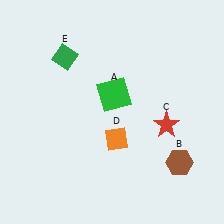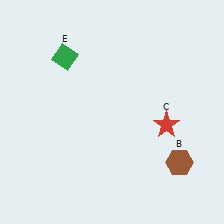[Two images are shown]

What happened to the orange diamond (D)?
The orange diamond (D) was removed in Image 2. It was in the bottom-right area of Image 1.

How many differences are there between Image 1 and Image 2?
There are 2 differences between the two images.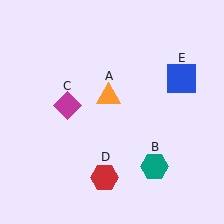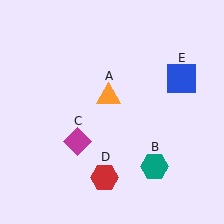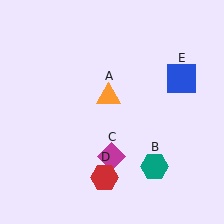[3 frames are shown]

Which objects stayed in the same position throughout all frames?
Orange triangle (object A) and teal hexagon (object B) and red hexagon (object D) and blue square (object E) remained stationary.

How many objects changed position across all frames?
1 object changed position: magenta diamond (object C).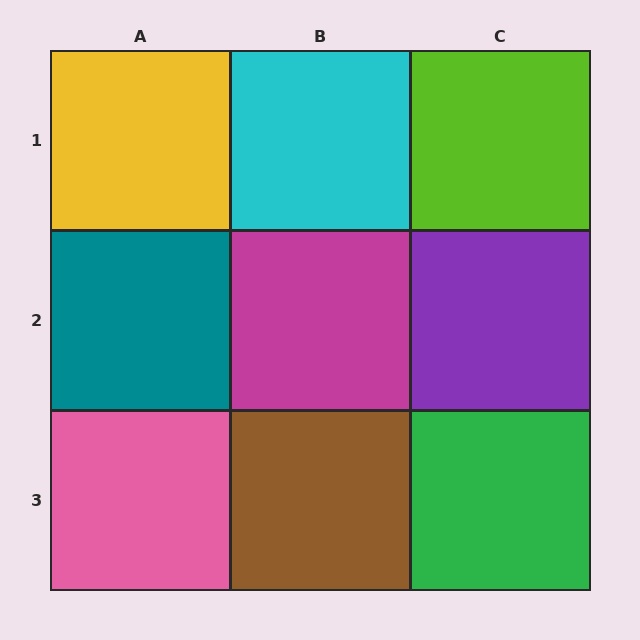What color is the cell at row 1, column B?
Cyan.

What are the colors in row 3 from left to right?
Pink, brown, green.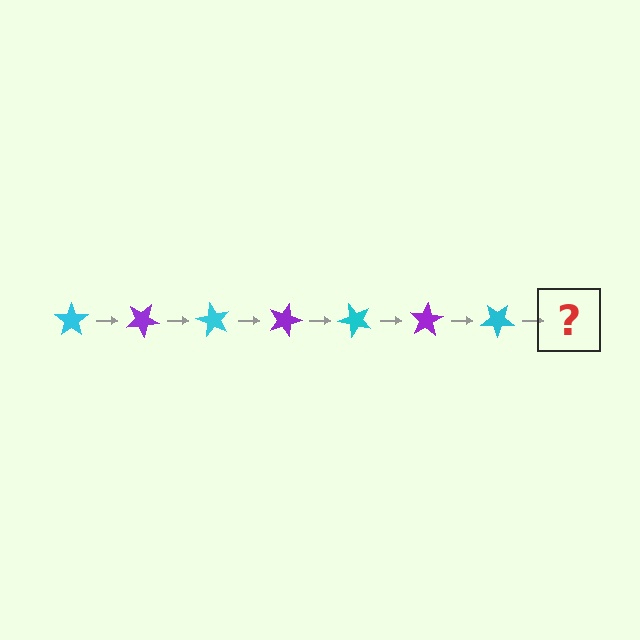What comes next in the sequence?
The next element should be a purple star, rotated 210 degrees from the start.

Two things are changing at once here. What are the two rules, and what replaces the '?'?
The two rules are that it rotates 30 degrees each step and the color cycles through cyan and purple. The '?' should be a purple star, rotated 210 degrees from the start.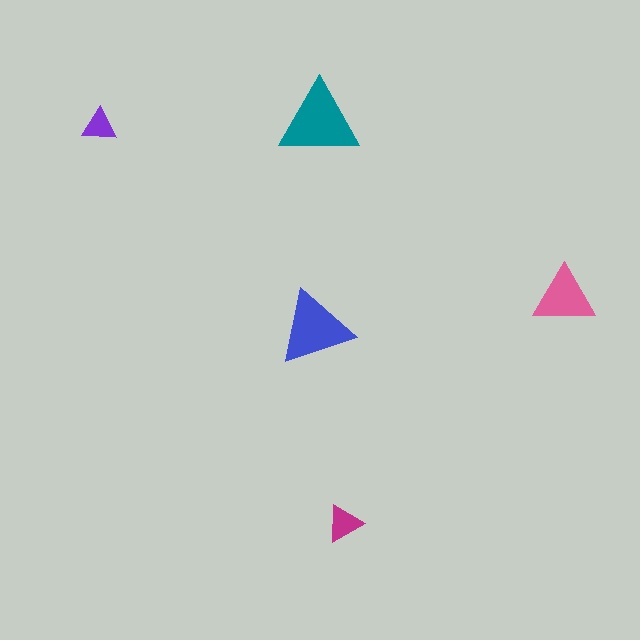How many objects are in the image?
There are 5 objects in the image.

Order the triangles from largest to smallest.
the teal one, the blue one, the pink one, the magenta one, the purple one.